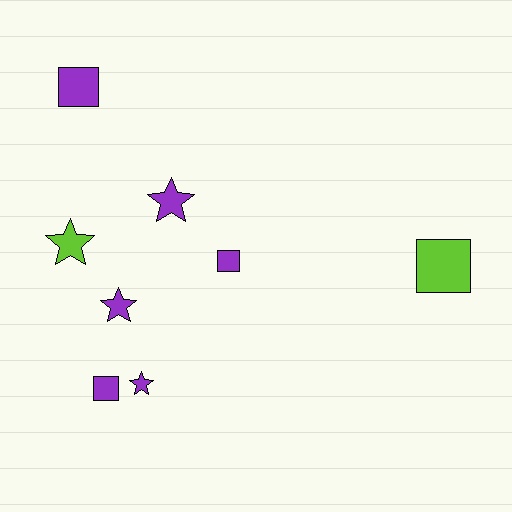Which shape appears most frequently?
Star, with 4 objects.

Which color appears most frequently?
Purple, with 6 objects.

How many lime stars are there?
There is 1 lime star.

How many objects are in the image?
There are 8 objects.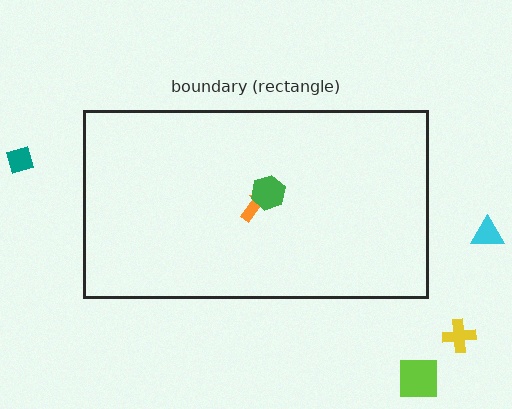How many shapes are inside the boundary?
2 inside, 4 outside.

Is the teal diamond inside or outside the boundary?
Outside.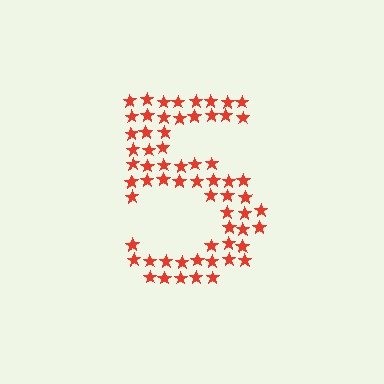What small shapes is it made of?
It is made of small stars.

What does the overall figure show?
The overall figure shows the digit 5.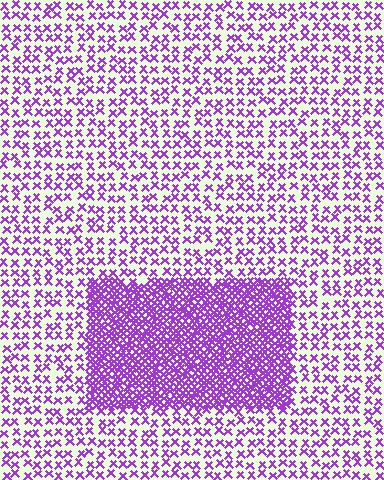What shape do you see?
I see a rectangle.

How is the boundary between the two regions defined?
The boundary is defined by a change in element density (approximately 3.0x ratio). All elements are the same color, size, and shape.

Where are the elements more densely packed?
The elements are more densely packed inside the rectangle boundary.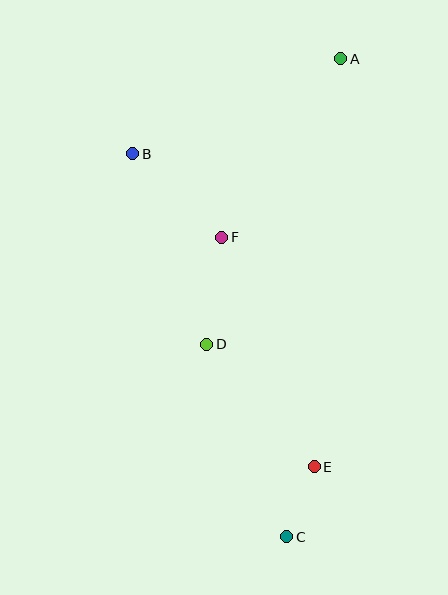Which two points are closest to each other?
Points C and E are closest to each other.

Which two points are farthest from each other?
Points A and C are farthest from each other.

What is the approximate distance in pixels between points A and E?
The distance between A and E is approximately 409 pixels.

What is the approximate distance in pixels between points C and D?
The distance between C and D is approximately 209 pixels.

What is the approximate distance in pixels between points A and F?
The distance between A and F is approximately 215 pixels.